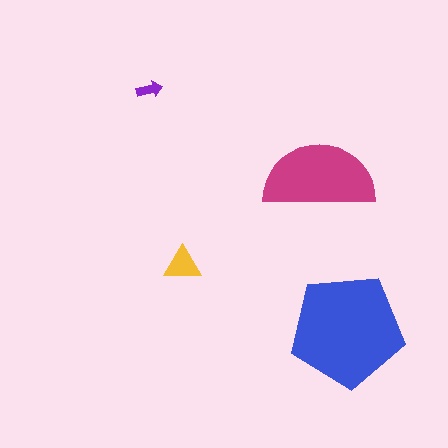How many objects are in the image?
There are 4 objects in the image.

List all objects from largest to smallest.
The blue pentagon, the magenta semicircle, the yellow triangle, the purple arrow.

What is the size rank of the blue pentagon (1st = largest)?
1st.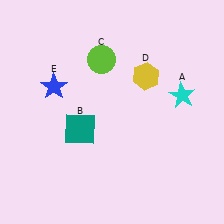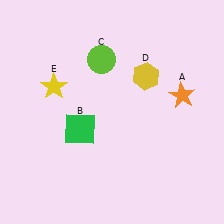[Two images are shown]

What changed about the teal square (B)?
In Image 1, B is teal. In Image 2, it changed to green.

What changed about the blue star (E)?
In Image 1, E is blue. In Image 2, it changed to yellow.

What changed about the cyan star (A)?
In Image 1, A is cyan. In Image 2, it changed to orange.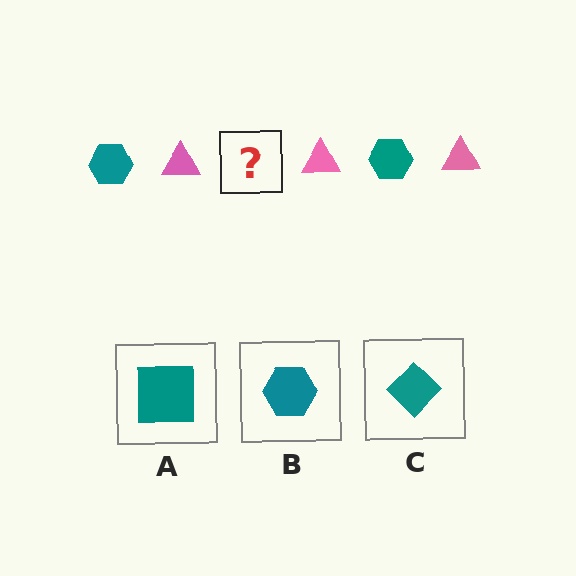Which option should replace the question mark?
Option B.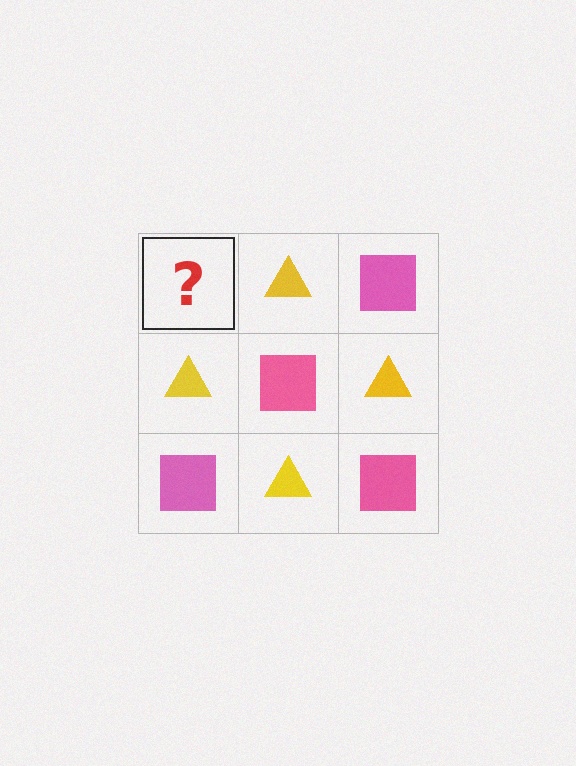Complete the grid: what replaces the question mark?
The question mark should be replaced with a pink square.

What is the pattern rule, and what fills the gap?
The rule is that it alternates pink square and yellow triangle in a checkerboard pattern. The gap should be filled with a pink square.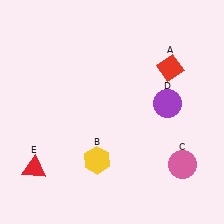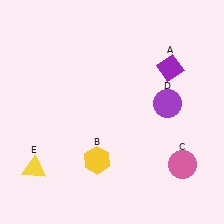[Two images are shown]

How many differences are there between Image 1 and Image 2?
There are 2 differences between the two images.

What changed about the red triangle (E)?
In Image 1, E is red. In Image 2, it changed to yellow.